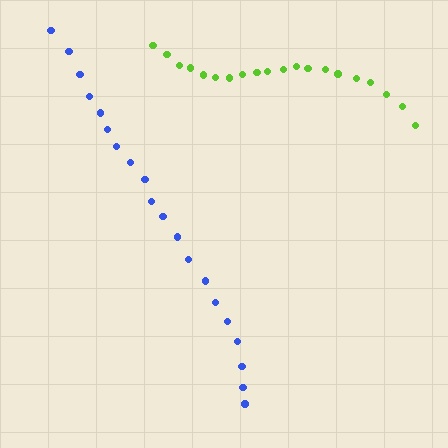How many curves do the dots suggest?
There are 2 distinct paths.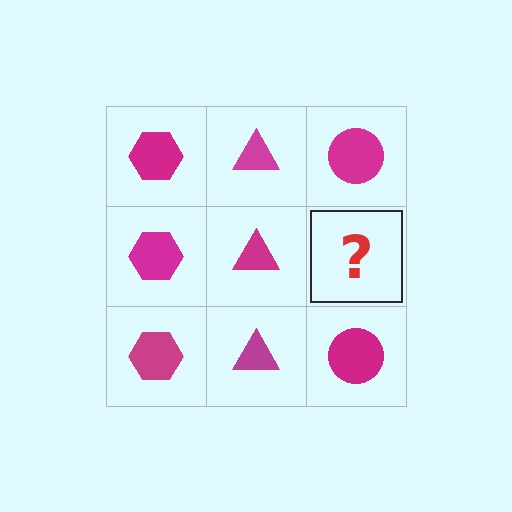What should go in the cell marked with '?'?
The missing cell should contain a magenta circle.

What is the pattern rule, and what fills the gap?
The rule is that each column has a consistent shape. The gap should be filled with a magenta circle.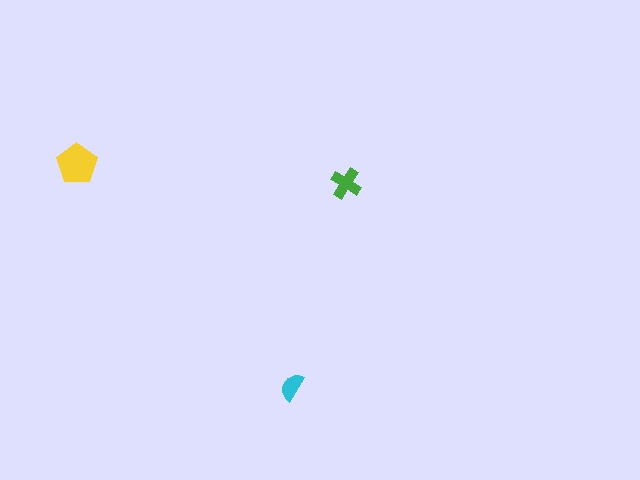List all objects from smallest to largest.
The cyan semicircle, the green cross, the yellow pentagon.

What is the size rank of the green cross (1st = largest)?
2nd.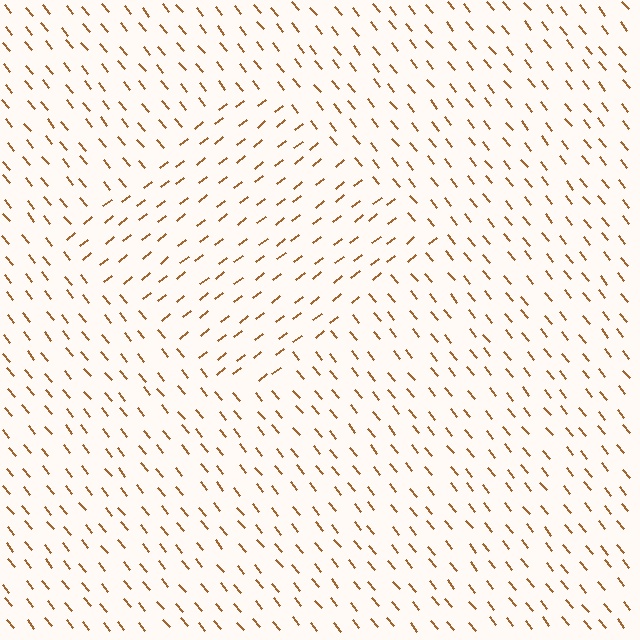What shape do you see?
I see a diamond.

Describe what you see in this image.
The image is filled with small brown line segments. A diamond region in the image has lines oriented differently from the surrounding lines, creating a visible texture boundary.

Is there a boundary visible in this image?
Yes, there is a texture boundary formed by a change in line orientation.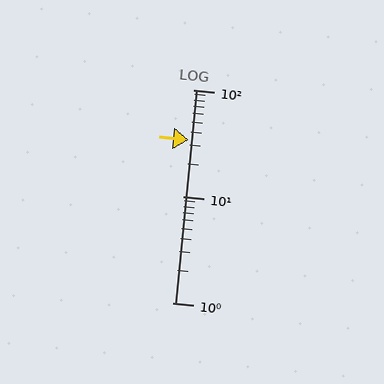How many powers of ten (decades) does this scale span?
The scale spans 2 decades, from 1 to 100.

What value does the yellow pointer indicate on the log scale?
The pointer indicates approximately 34.